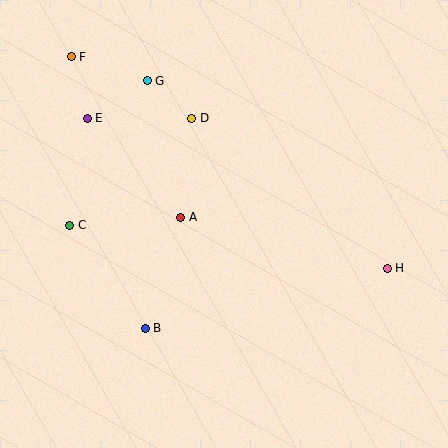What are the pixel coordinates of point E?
Point E is at (87, 118).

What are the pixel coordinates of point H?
Point H is at (387, 268).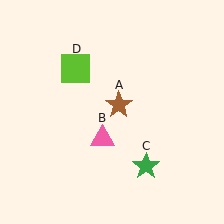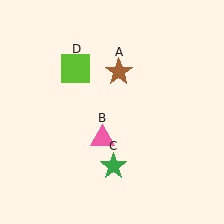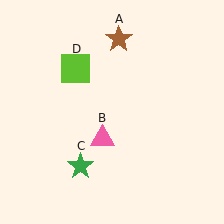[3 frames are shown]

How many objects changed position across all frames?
2 objects changed position: brown star (object A), green star (object C).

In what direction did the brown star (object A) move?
The brown star (object A) moved up.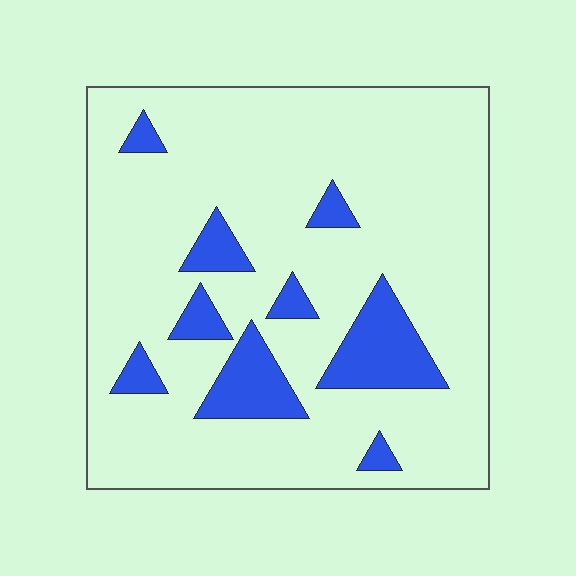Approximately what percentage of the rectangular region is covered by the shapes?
Approximately 15%.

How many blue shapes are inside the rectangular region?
9.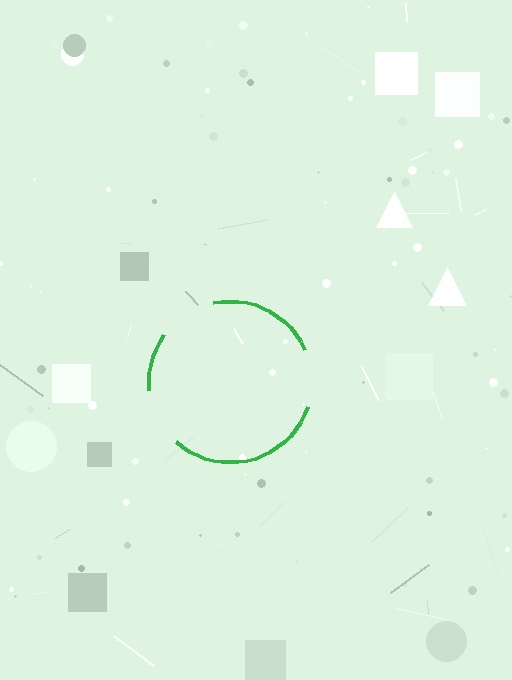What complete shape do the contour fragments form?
The contour fragments form a circle.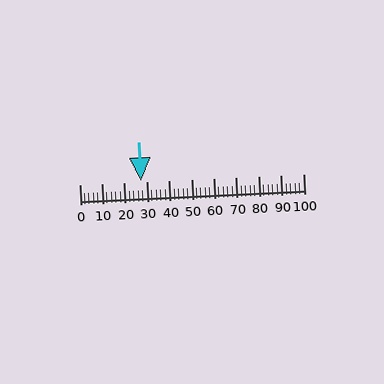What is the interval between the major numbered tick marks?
The major tick marks are spaced 10 units apart.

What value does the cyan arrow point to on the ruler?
The cyan arrow points to approximately 28.